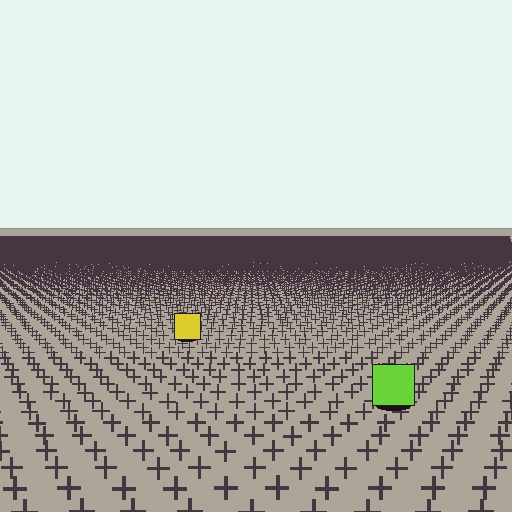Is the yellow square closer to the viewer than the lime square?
No. The lime square is closer — you can tell from the texture gradient: the ground texture is coarser near it.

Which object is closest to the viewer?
The lime square is closest. The texture marks near it are larger and more spread out.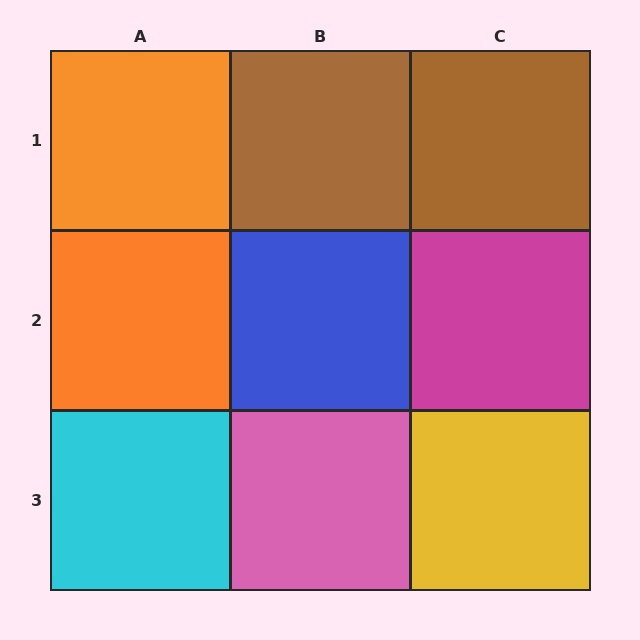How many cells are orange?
2 cells are orange.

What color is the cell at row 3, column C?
Yellow.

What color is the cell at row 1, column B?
Brown.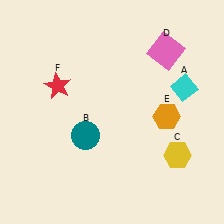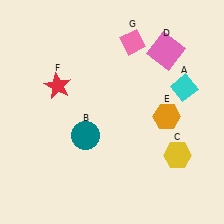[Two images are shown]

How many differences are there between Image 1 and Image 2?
There is 1 difference between the two images.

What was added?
A pink diamond (G) was added in Image 2.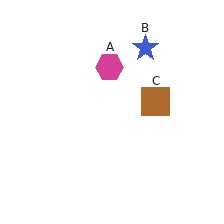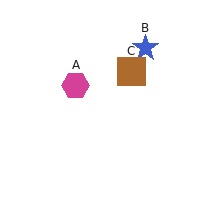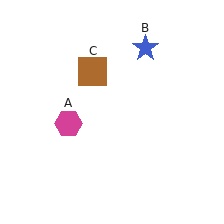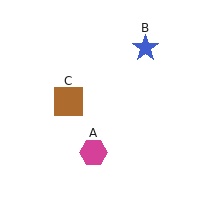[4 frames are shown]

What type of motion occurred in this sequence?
The magenta hexagon (object A), brown square (object C) rotated counterclockwise around the center of the scene.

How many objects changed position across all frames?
2 objects changed position: magenta hexagon (object A), brown square (object C).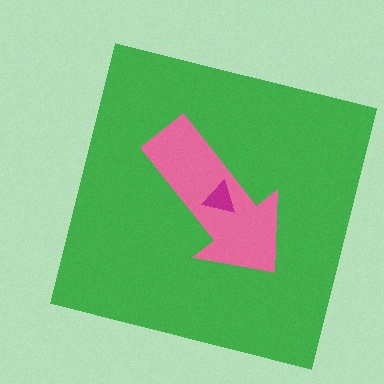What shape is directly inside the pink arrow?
The magenta triangle.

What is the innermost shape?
The magenta triangle.